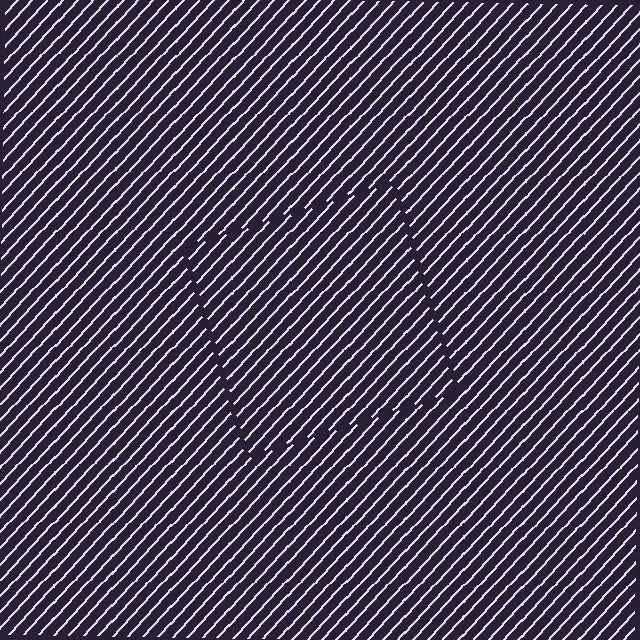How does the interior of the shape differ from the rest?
The interior of the shape contains the same grating, shifted by half a period — the contour is defined by the phase discontinuity where line-ends from the inner and outer gratings abut.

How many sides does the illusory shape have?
4 sides — the line-ends trace a square.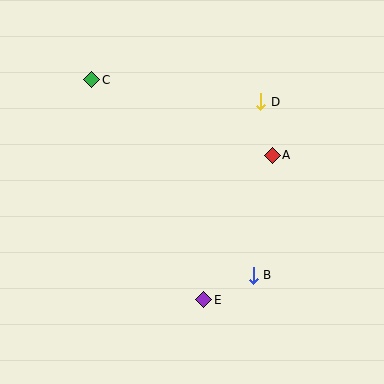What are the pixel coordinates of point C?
Point C is at (92, 80).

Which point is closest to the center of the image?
Point A at (272, 155) is closest to the center.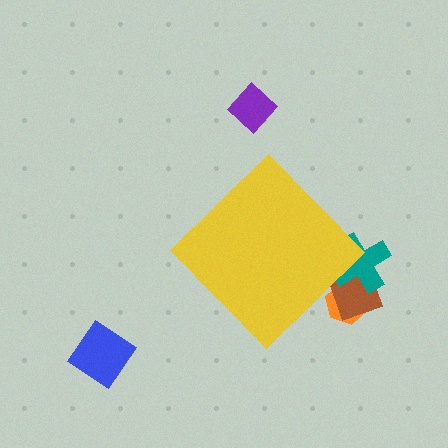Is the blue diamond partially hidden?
No, the blue diamond is fully visible.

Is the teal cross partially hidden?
Yes, the teal cross is partially hidden behind the yellow diamond.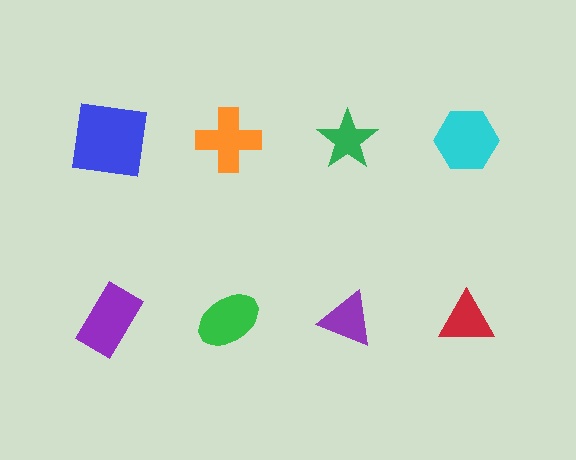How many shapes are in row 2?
4 shapes.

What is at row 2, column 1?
A purple rectangle.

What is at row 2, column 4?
A red triangle.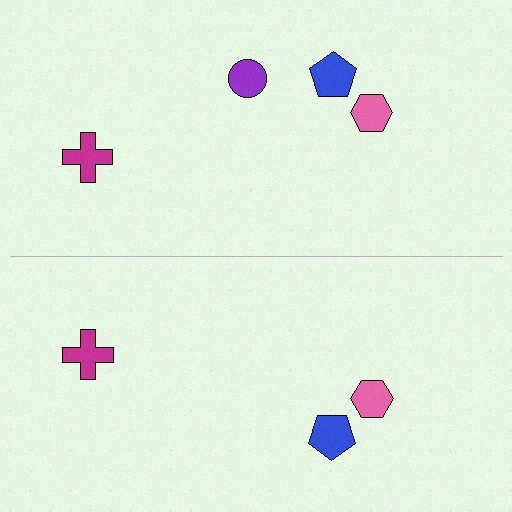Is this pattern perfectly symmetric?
No, the pattern is not perfectly symmetric. A purple circle is missing from the bottom side.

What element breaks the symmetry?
A purple circle is missing from the bottom side.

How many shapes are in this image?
There are 7 shapes in this image.